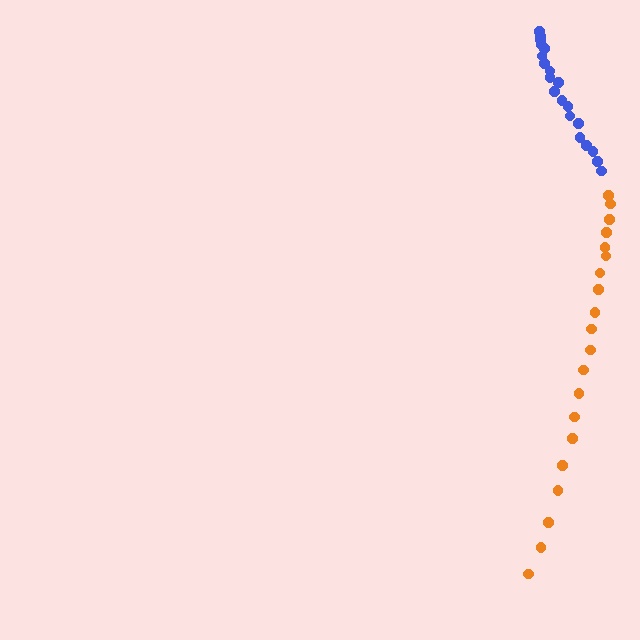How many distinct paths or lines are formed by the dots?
There are 2 distinct paths.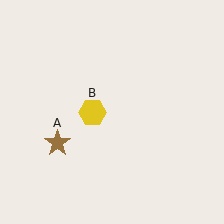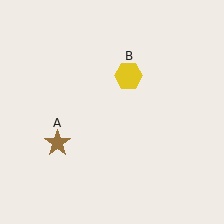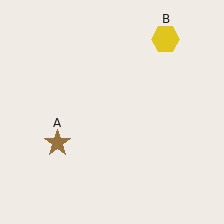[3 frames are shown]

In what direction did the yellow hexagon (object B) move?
The yellow hexagon (object B) moved up and to the right.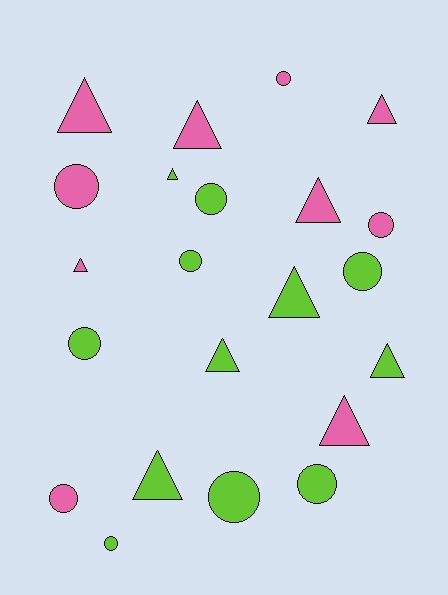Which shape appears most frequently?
Circle, with 11 objects.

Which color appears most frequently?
Lime, with 12 objects.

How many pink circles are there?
There are 4 pink circles.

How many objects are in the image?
There are 22 objects.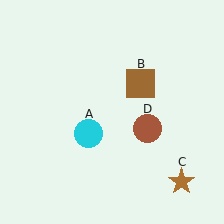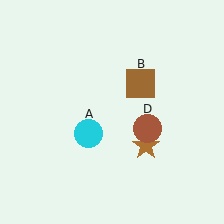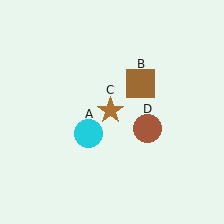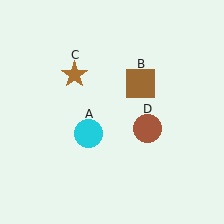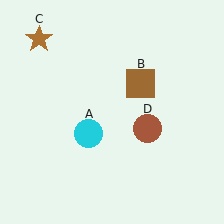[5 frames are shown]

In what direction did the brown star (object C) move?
The brown star (object C) moved up and to the left.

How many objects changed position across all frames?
1 object changed position: brown star (object C).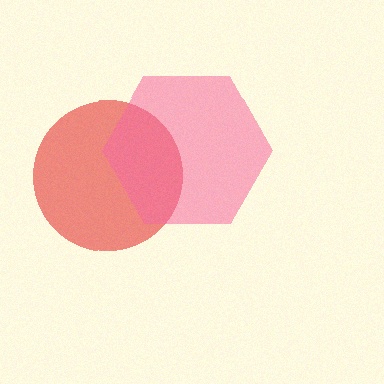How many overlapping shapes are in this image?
There are 2 overlapping shapes in the image.